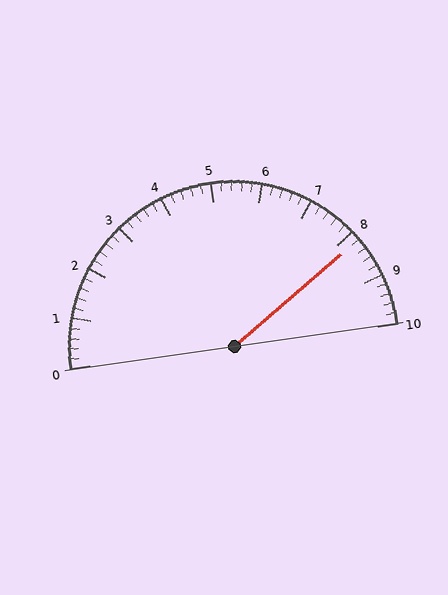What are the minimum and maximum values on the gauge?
The gauge ranges from 0 to 10.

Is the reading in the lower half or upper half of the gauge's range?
The reading is in the upper half of the range (0 to 10).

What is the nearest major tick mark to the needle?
The nearest major tick mark is 8.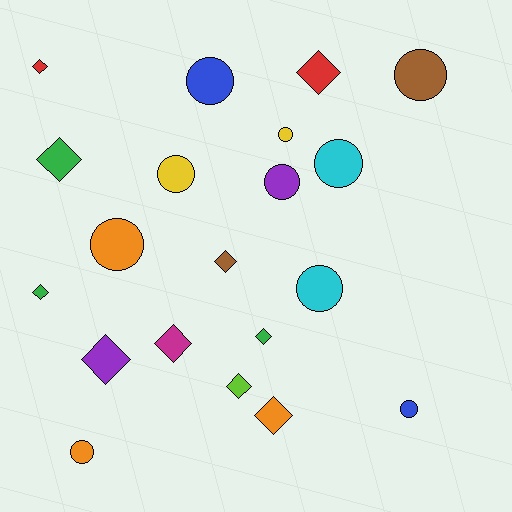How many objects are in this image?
There are 20 objects.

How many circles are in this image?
There are 10 circles.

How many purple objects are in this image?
There are 2 purple objects.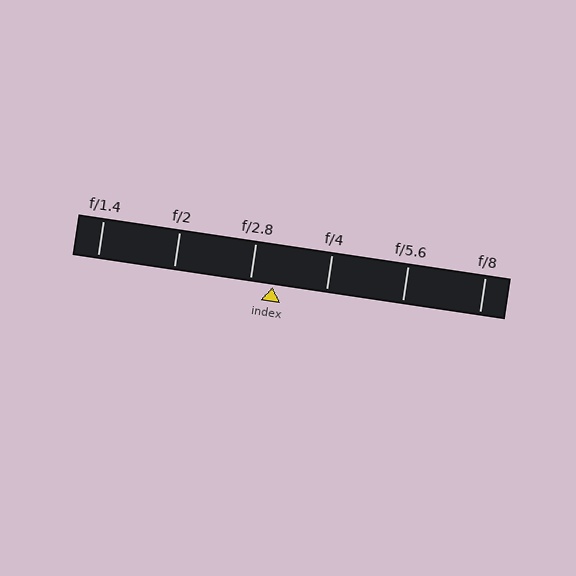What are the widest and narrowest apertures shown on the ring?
The widest aperture shown is f/1.4 and the narrowest is f/8.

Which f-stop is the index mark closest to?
The index mark is closest to f/2.8.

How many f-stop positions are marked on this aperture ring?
There are 6 f-stop positions marked.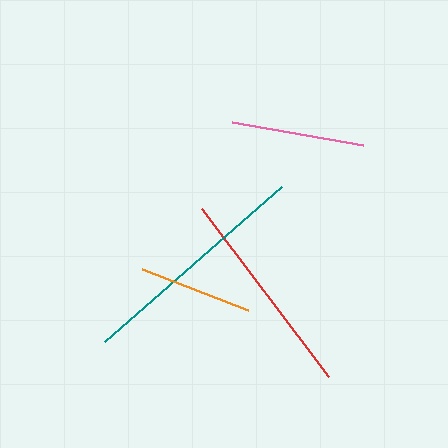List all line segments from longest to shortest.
From longest to shortest: teal, red, pink, orange.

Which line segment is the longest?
The teal line is the longest at approximately 235 pixels.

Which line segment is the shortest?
The orange line is the shortest at approximately 114 pixels.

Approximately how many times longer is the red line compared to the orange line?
The red line is approximately 1.8 times the length of the orange line.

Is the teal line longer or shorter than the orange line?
The teal line is longer than the orange line.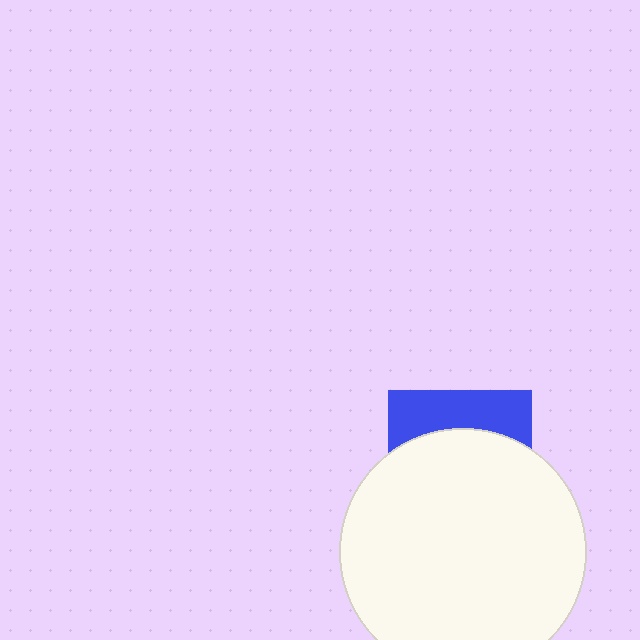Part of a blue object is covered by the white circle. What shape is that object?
It is a square.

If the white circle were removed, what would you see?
You would see the complete blue square.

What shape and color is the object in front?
The object in front is a white circle.